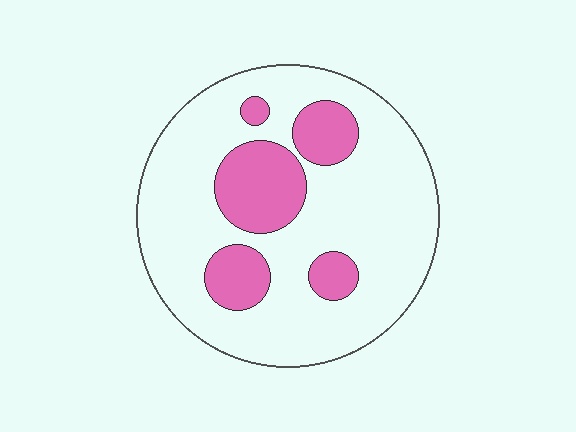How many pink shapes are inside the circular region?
5.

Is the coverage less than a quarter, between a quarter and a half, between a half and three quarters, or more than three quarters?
Less than a quarter.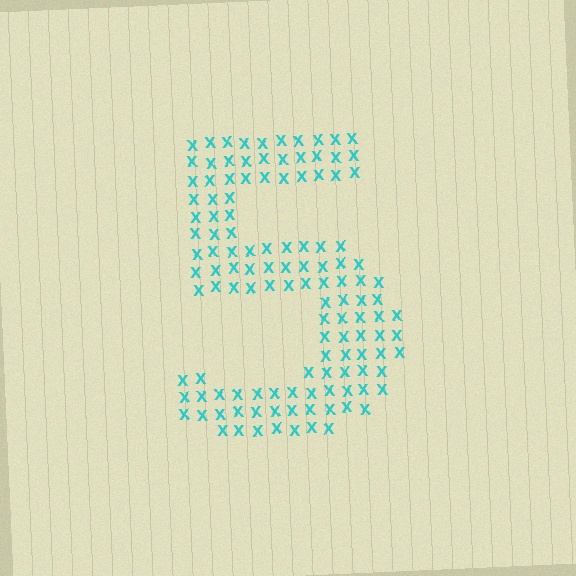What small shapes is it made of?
It is made of small letter X's.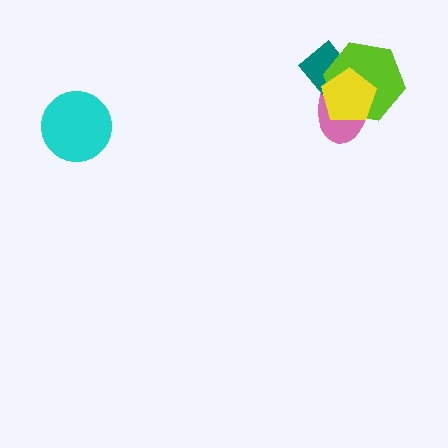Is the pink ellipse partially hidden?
Yes, it is partially covered by another shape.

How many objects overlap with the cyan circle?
0 objects overlap with the cyan circle.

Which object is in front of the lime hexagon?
The yellow pentagon is in front of the lime hexagon.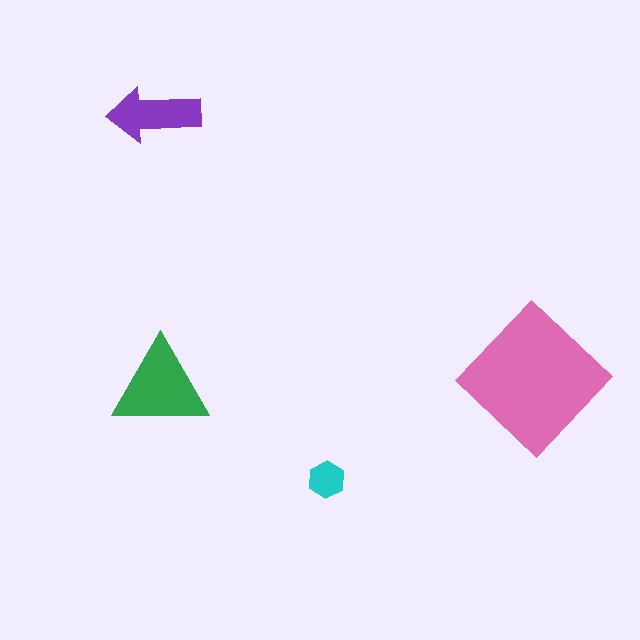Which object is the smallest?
The cyan hexagon.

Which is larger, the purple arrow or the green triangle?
The green triangle.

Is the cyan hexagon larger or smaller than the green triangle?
Smaller.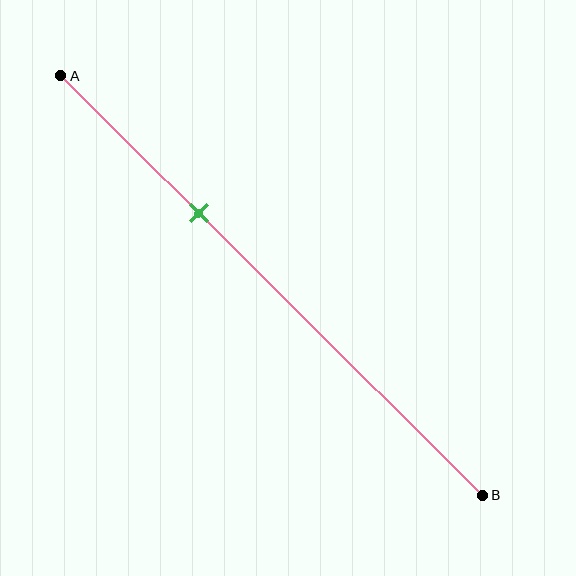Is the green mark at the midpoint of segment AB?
No, the mark is at about 35% from A, not at the 50% midpoint.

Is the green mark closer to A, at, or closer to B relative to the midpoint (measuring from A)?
The green mark is closer to point A than the midpoint of segment AB.